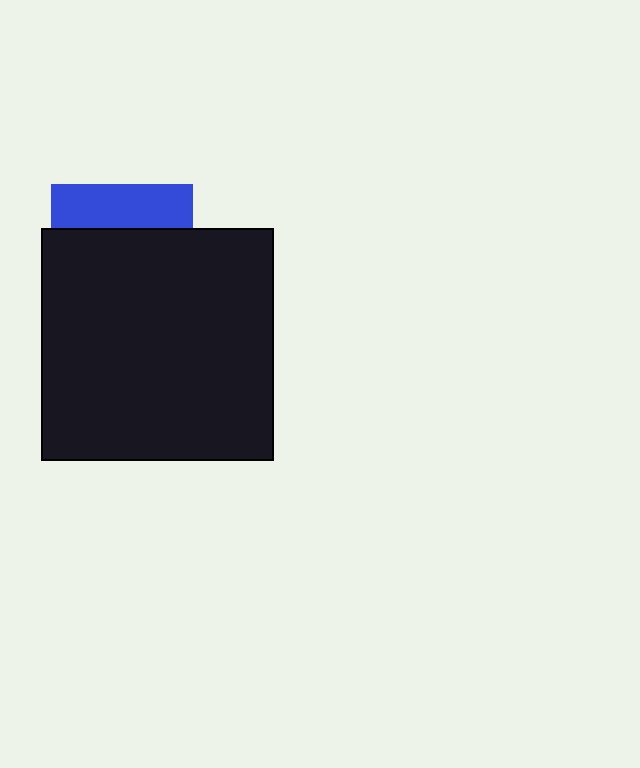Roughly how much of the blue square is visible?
A small part of it is visible (roughly 31%).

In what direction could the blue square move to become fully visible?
The blue square could move up. That would shift it out from behind the black square entirely.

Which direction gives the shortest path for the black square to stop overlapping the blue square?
Moving down gives the shortest separation.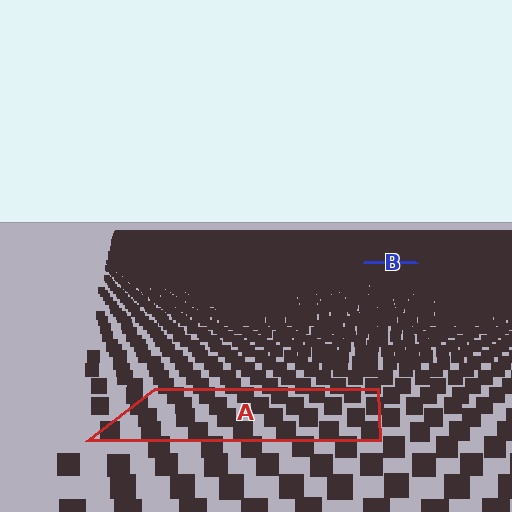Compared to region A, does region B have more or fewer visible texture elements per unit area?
Region B has more texture elements per unit area — they are packed more densely because it is farther away.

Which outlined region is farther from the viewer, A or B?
Region B is farther from the viewer — the texture elements inside it appear smaller and more densely packed.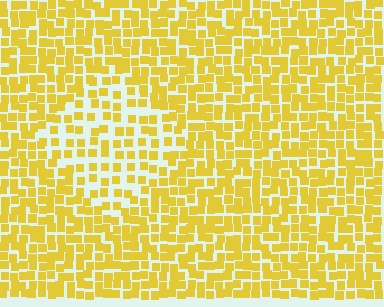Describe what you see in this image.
The image contains small yellow elements arranged at two different densities. A diamond-shaped region is visible where the elements are less densely packed than the surrounding area.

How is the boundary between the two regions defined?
The boundary is defined by a change in element density (approximately 1.8x ratio). All elements are the same color, size, and shape.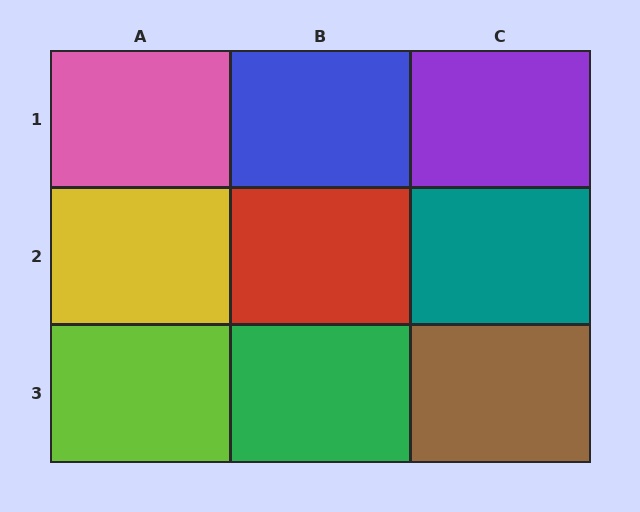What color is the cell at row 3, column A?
Lime.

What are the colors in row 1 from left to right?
Pink, blue, purple.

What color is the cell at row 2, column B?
Red.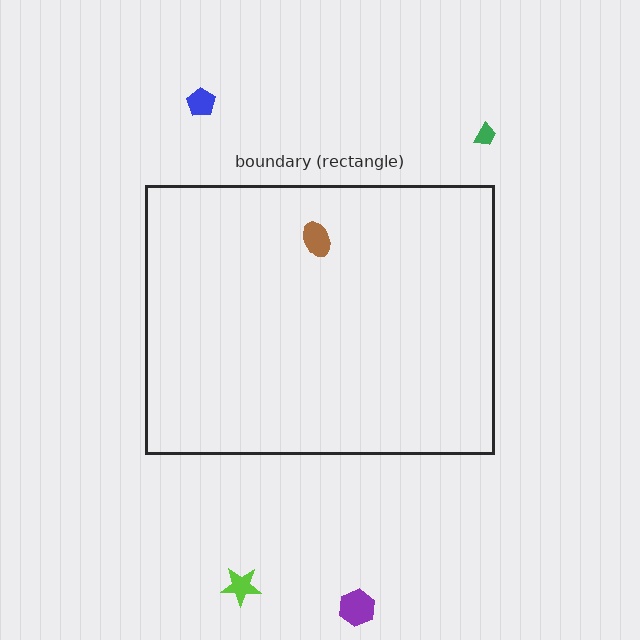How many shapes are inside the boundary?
1 inside, 4 outside.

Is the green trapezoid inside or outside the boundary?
Outside.